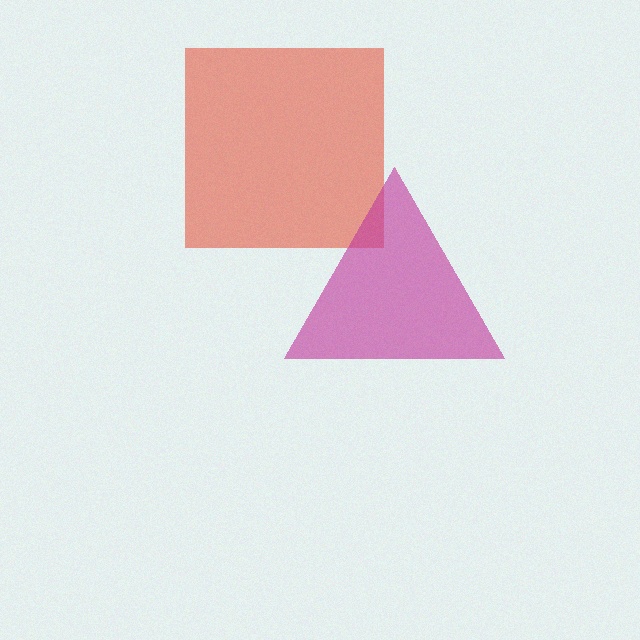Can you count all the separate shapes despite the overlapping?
Yes, there are 2 separate shapes.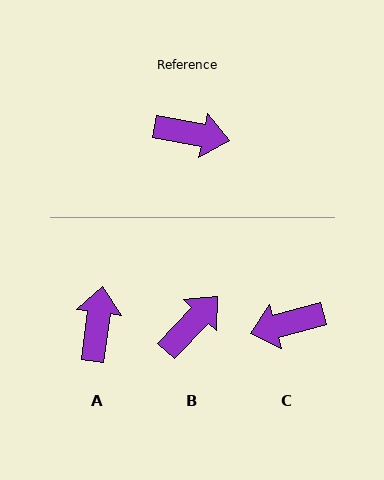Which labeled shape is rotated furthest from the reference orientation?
C, about 154 degrees away.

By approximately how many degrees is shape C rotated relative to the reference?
Approximately 154 degrees clockwise.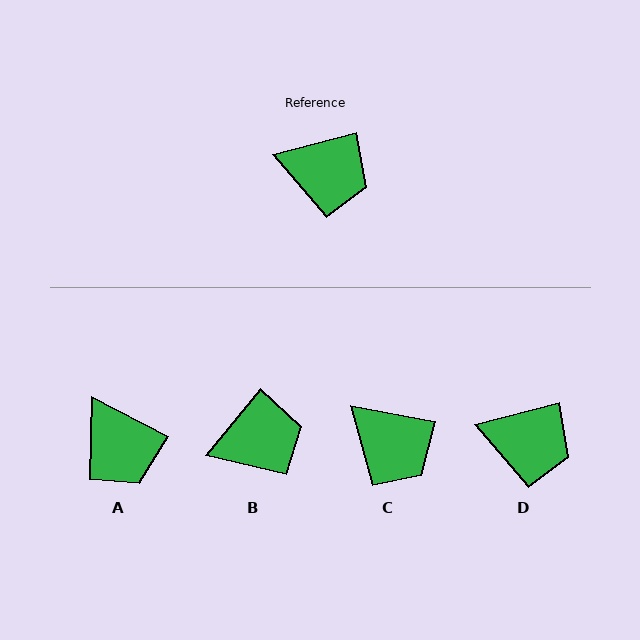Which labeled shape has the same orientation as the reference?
D.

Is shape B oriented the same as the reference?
No, it is off by about 36 degrees.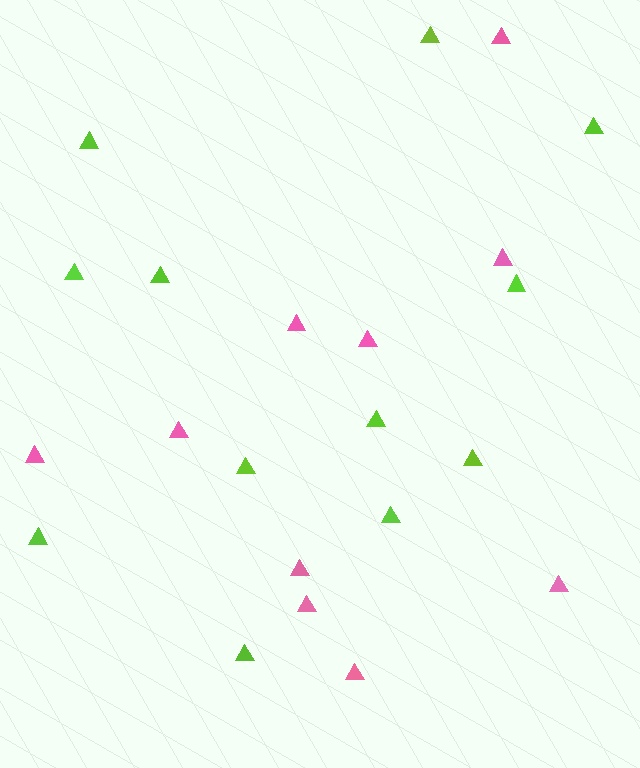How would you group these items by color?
There are 2 groups: one group of pink triangles (10) and one group of lime triangles (12).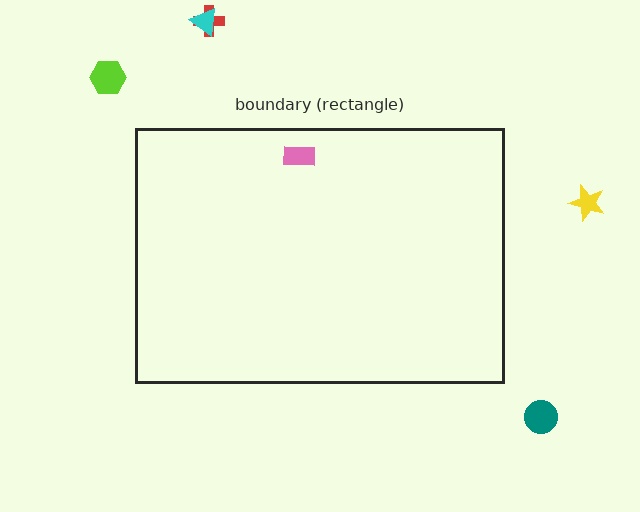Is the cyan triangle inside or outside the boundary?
Outside.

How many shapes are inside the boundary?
1 inside, 5 outside.